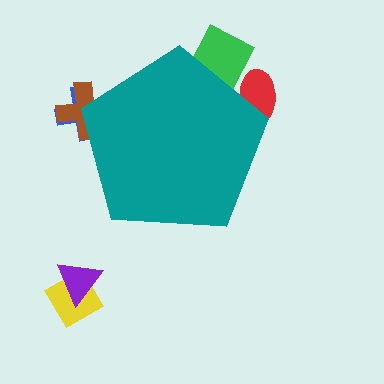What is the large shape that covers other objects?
A teal pentagon.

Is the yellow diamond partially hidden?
No, the yellow diamond is fully visible.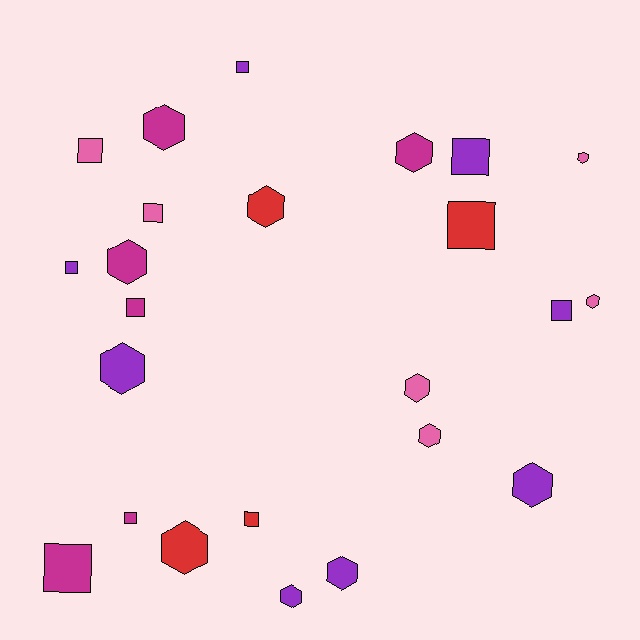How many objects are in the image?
There are 24 objects.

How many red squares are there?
There are 2 red squares.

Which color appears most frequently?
Purple, with 8 objects.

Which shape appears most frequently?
Hexagon, with 13 objects.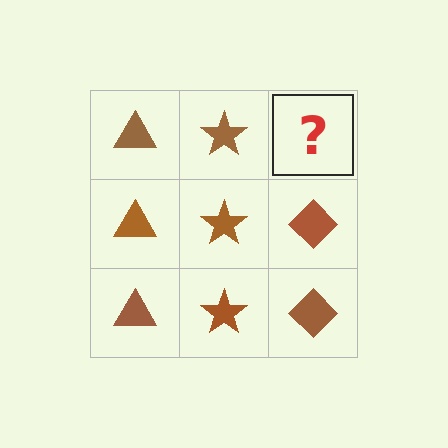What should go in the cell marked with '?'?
The missing cell should contain a brown diamond.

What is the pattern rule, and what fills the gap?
The rule is that each column has a consistent shape. The gap should be filled with a brown diamond.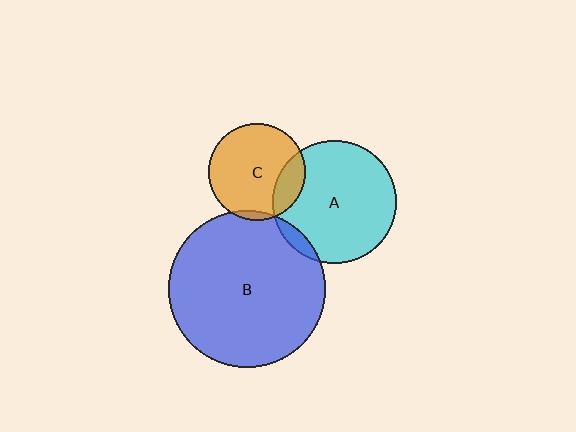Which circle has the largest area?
Circle B (blue).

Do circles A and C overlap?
Yes.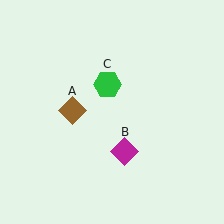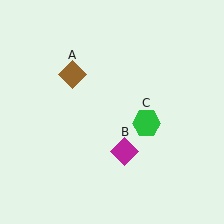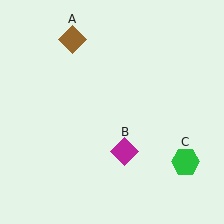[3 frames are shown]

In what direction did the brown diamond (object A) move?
The brown diamond (object A) moved up.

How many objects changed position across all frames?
2 objects changed position: brown diamond (object A), green hexagon (object C).